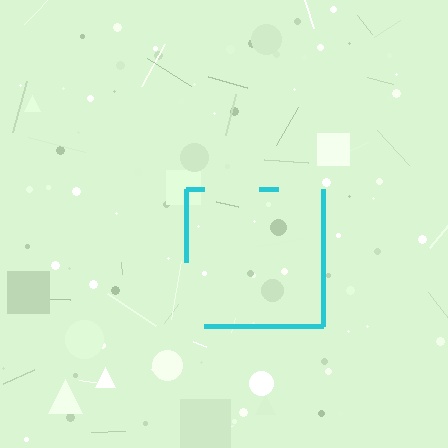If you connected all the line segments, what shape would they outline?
They would outline a square.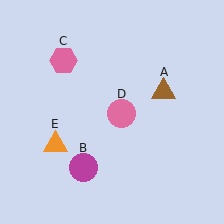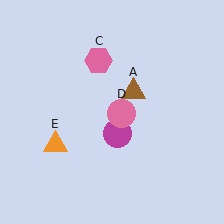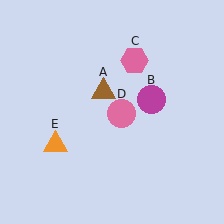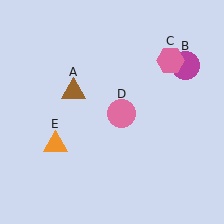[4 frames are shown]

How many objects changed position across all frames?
3 objects changed position: brown triangle (object A), magenta circle (object B), pink hexagon (object C).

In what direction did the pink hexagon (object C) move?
The pink hexagon (object C) moved right.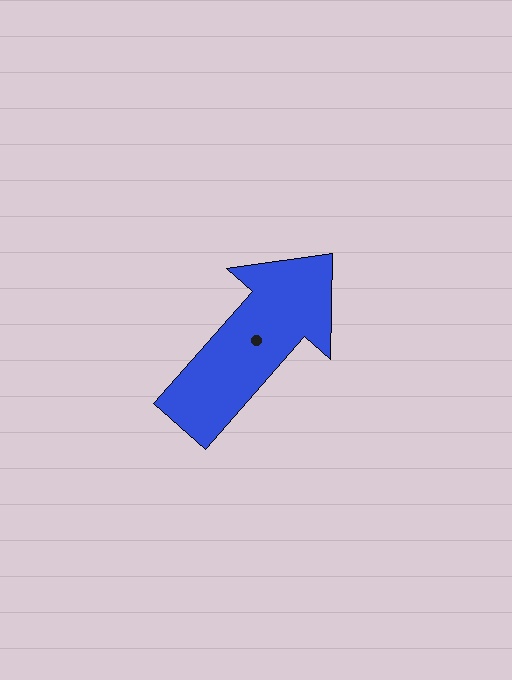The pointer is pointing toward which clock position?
Roughly 1 o'clock.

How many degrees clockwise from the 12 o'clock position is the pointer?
Approximately 41 degrees.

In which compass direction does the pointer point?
Northeast.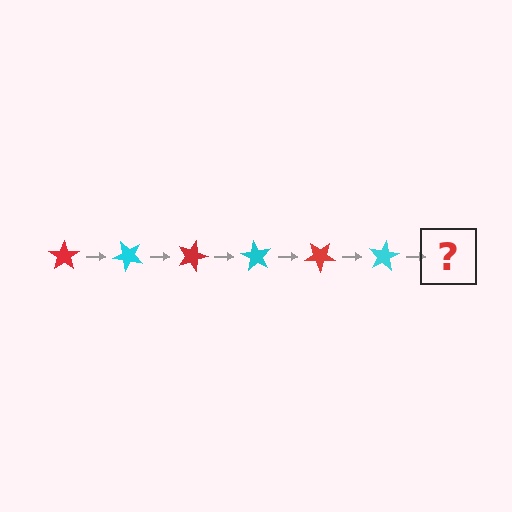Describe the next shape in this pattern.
It should be a red star, rotated 270 degrees from the start.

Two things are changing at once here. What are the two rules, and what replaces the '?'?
The two rules are that it rotates 45 degrees each step and the color cycles through red and cyan. The '?' should be a red star, rotated 270 degrees from the start.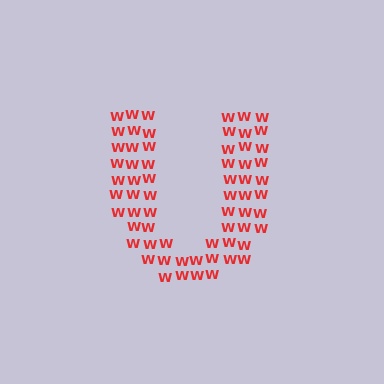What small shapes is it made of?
It is made of small letter W's.